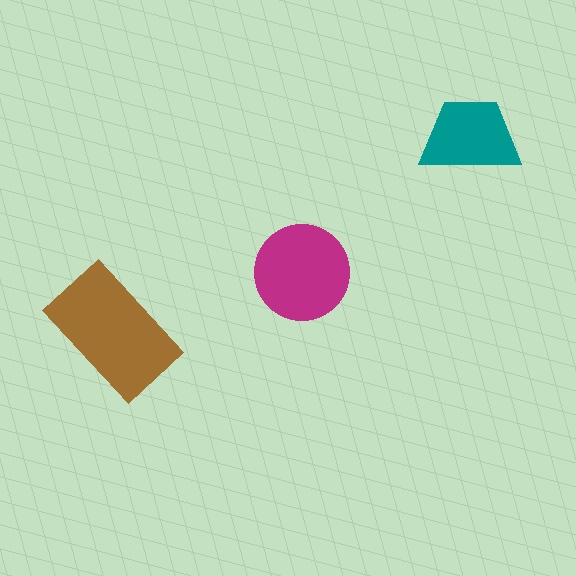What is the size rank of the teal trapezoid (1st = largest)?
3rd.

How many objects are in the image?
There are 3 objects in the image.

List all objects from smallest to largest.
The teal trapezoid, the magenta circle, the brown rectangle.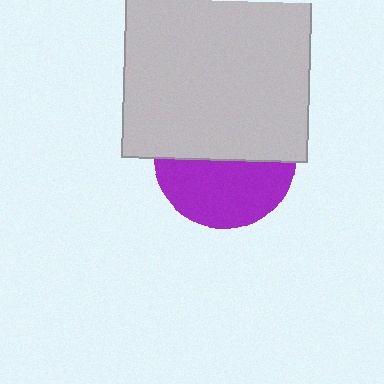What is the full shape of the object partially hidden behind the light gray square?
The partially hidden object is a purple circle.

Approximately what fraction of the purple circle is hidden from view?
Roughly 52% of the purple circle is hidden behind the light gray square.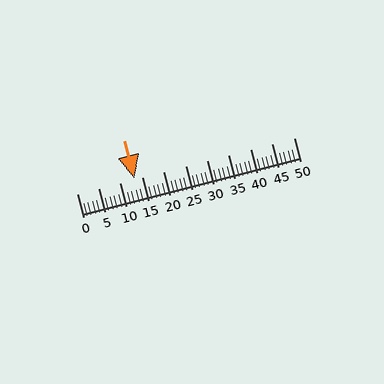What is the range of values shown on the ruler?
The ruler shows values from 0 to 50.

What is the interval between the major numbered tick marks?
The major tick marks are spaced 5 units apart.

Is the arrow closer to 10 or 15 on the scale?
The arrow is closer to 15.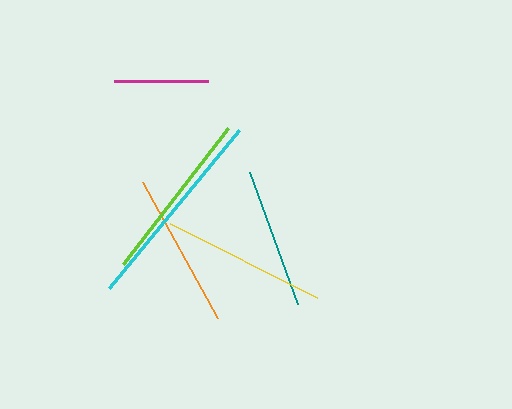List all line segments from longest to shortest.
From longest to shortest: cyan, lime, yellow, orange, teal, magenta.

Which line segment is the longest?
The cyan line is the longest at approximately 204 pixels.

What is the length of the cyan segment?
The cyan segment is approximately 204 pixels long.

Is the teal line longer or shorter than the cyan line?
The cyan line is longer than the teal line.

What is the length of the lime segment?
The lime segment is approximately 172 pixels long.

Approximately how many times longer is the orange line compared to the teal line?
The orange line is approximately 1.1 times the length of the teal line.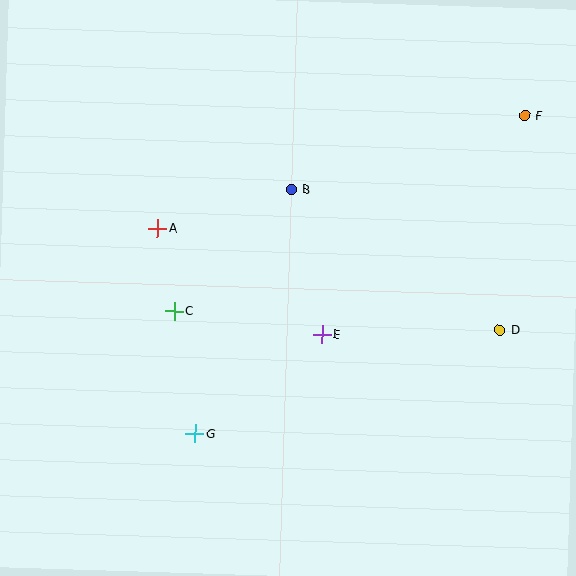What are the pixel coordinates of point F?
Point F is at (525, 115).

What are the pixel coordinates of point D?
Point D is at (499, 330).